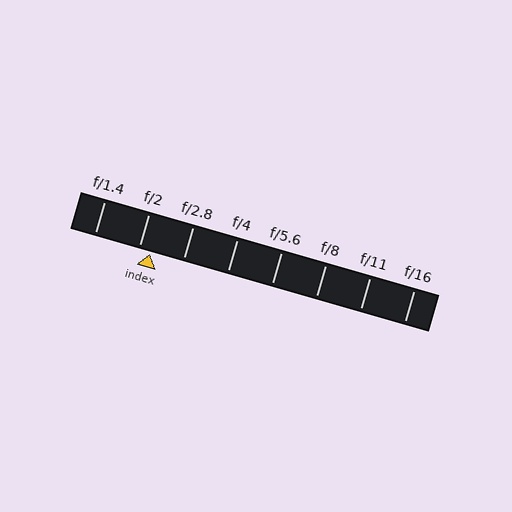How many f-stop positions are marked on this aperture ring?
There are 8 f-stop positions marked.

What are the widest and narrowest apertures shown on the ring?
The widest aperture shown is f/1.4 and the narrowest is f/16.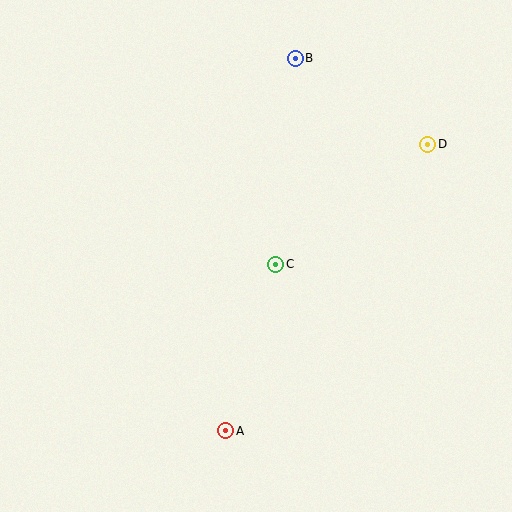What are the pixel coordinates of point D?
Point D is at (428, 144).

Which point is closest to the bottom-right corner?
Point A is closest to the bottom-right corner.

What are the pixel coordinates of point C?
Point C is at (276, 264).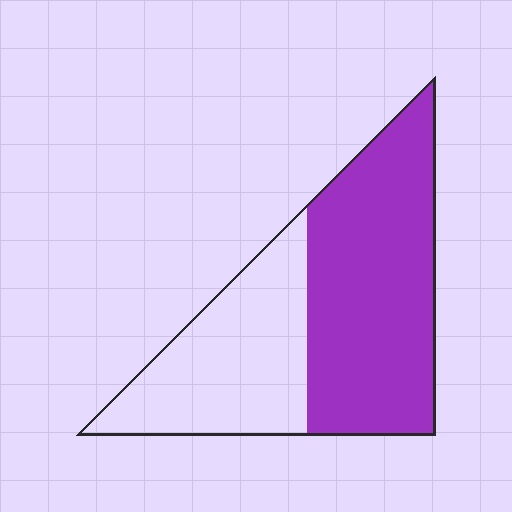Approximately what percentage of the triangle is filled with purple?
Approximately 60%.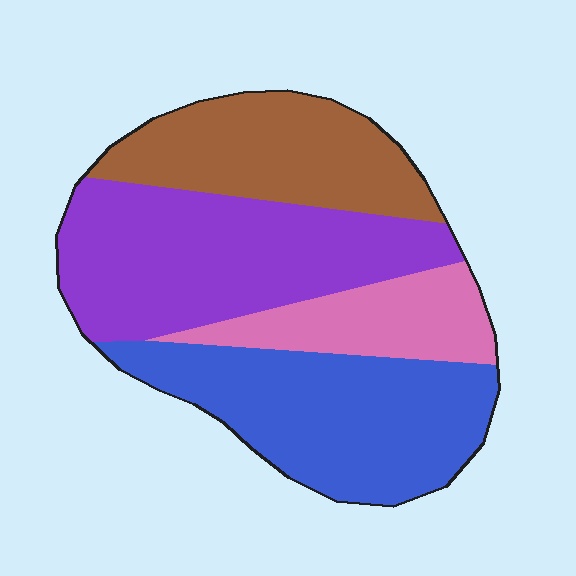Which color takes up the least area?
Pink, at roughly 15%.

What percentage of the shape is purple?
Purple covers around 35% of the shape.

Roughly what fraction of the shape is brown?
Brown takes up less than a quarter of the shape.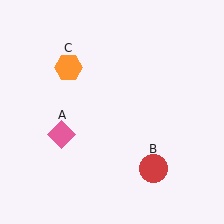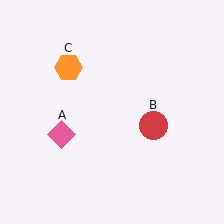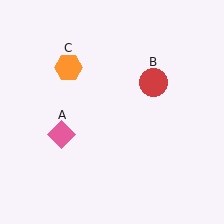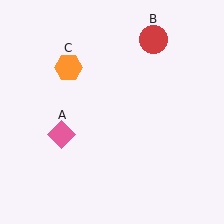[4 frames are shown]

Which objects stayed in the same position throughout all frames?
Pink diamond (object A) and orange hexagon (object C) remained stationary.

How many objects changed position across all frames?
1 object changed position: red circle (object B).